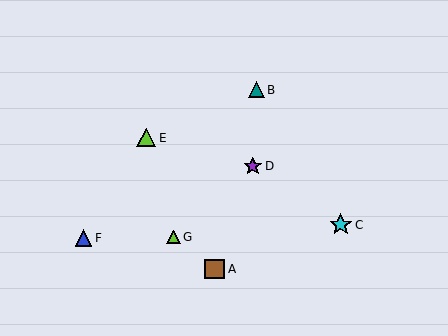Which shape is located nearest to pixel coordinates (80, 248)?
The blue triangle (labeled F) at (83, 238) is nearest to that location.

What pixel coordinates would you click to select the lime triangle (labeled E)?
Click at (146, 138) to select the lime triangle E.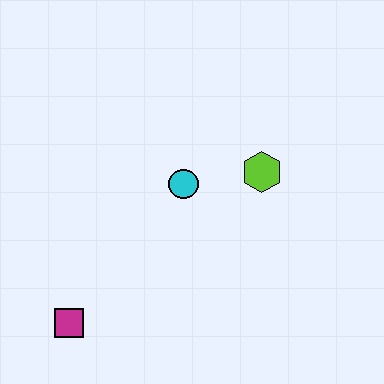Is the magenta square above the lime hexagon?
No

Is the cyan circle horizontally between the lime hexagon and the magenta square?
Yes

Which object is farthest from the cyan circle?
The magenta square is farthest from the cyan circle.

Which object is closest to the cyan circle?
The lime hexagon is closest to the cyan circle.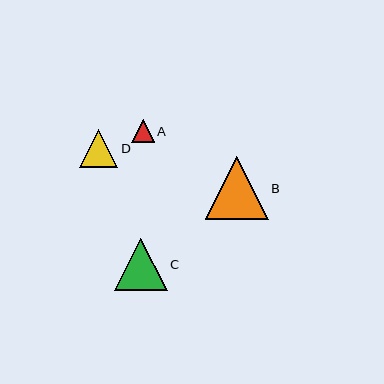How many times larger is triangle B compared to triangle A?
Triangle B is approximately 2.8 times the size of triangle A.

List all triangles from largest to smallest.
From largest to smallest: B, C, D, A.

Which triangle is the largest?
Triangle B is the largest with a size of approximately 63 pixels.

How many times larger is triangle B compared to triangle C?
Triangle B is approximately 1.2 times the size of triangle C.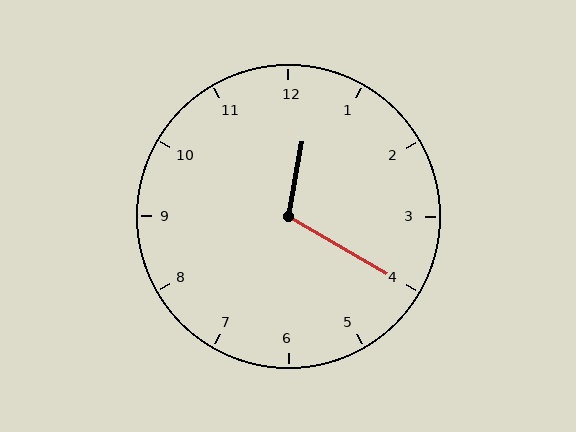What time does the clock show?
12:20.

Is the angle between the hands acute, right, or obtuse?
It is obtuse.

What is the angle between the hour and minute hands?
Approximately 110 degrees.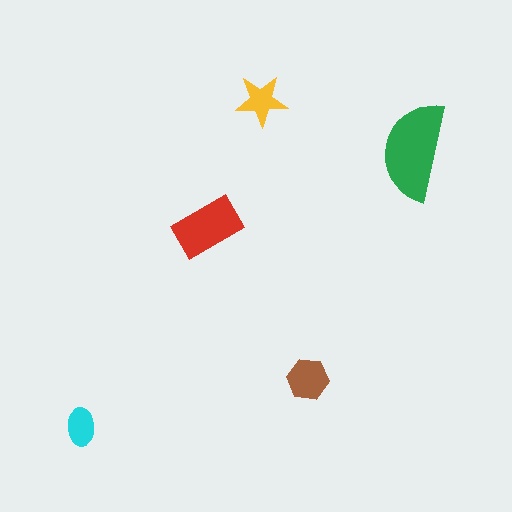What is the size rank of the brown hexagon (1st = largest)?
3rd.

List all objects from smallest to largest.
The cyan ellipse, the yellow star, the brown hexagon, the red rectangle, the green semicircle.